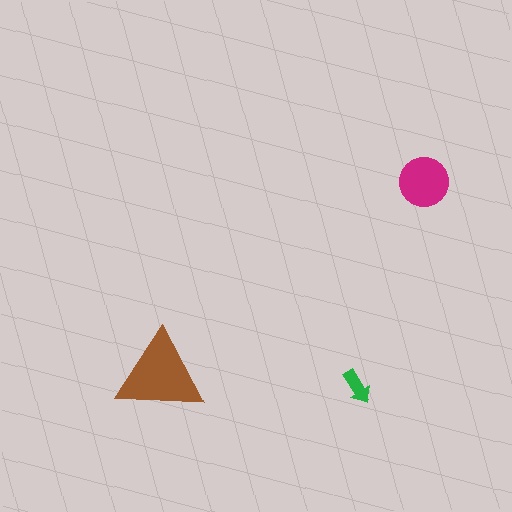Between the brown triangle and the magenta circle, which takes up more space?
The brown triangle.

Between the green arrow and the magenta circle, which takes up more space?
The magenta circle.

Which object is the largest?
The brown triangle.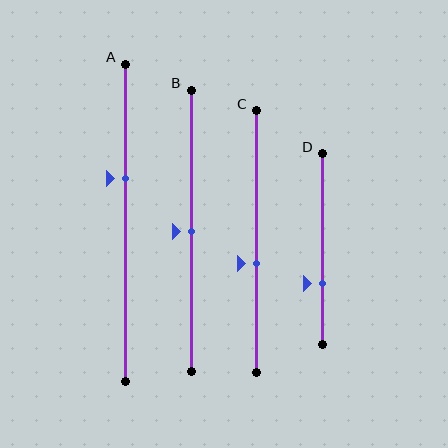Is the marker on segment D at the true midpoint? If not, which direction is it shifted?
No, the marker on segment D is shifted downward by about 18% of the segment length.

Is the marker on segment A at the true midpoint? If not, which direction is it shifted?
No, the marker on segment A is shifted upward by about 14% of the segment length.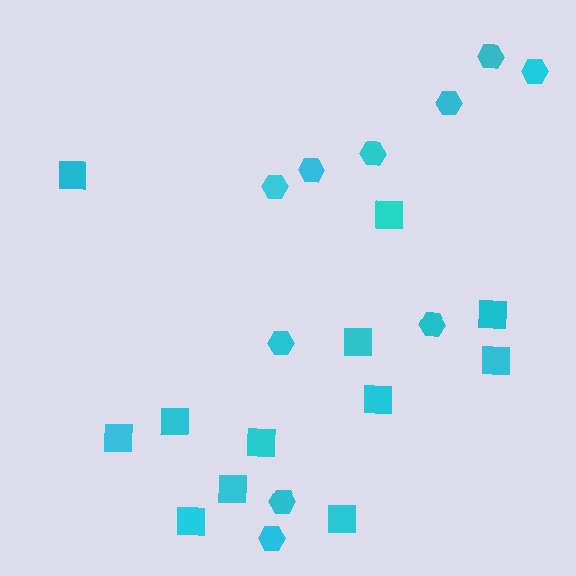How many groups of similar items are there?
There are 2 groups: one group of hexagons (10) and one group of squares (12).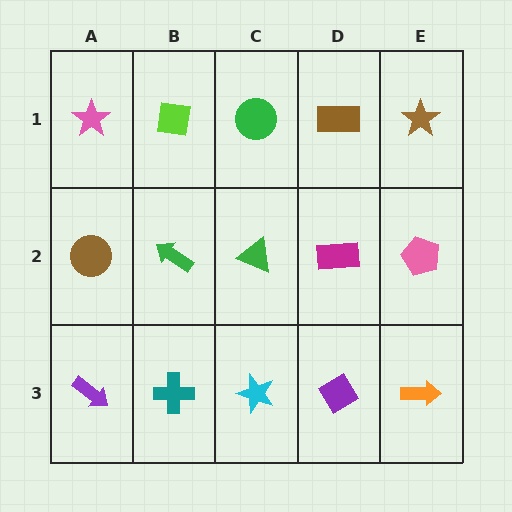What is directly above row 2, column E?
A brown star.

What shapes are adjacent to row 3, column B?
A green arrow (row 2, column B), a purple arrow (row 3, column A), a cyan star (row 3, column C).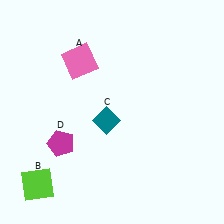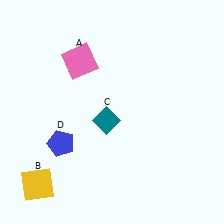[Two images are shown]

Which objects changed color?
B changed from lime to yellow. D changed from magenta to blue.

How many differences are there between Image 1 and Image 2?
There are 2 differences between the two images.